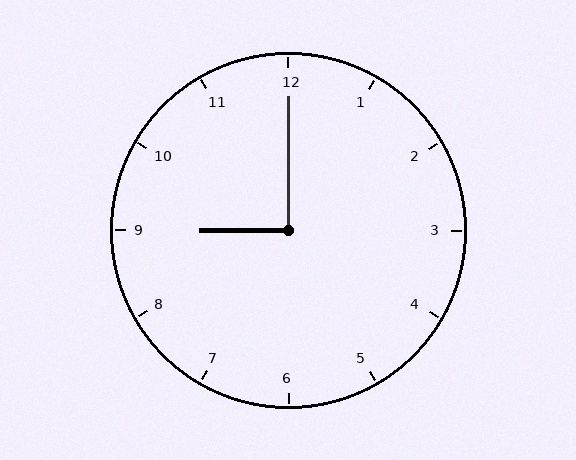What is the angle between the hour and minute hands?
Approximately 90 degrees.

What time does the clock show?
9:00.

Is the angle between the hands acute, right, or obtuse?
It is right.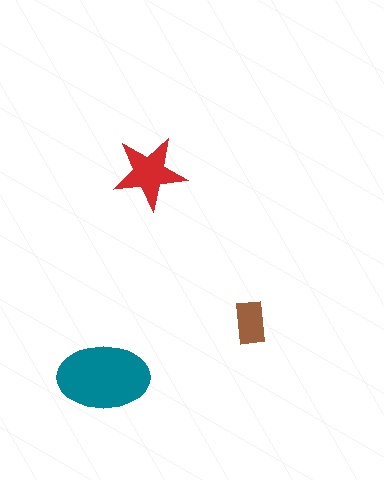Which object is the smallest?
The brown rectangle.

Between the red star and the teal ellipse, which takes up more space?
The teal ellipse.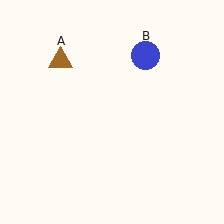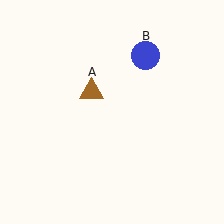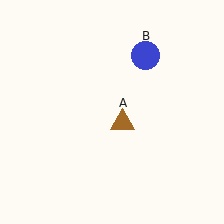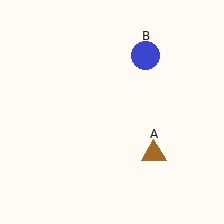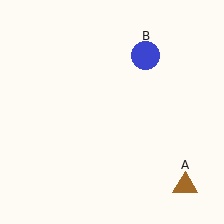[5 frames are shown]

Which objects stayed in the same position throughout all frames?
Blue circle (object B) remained stationary.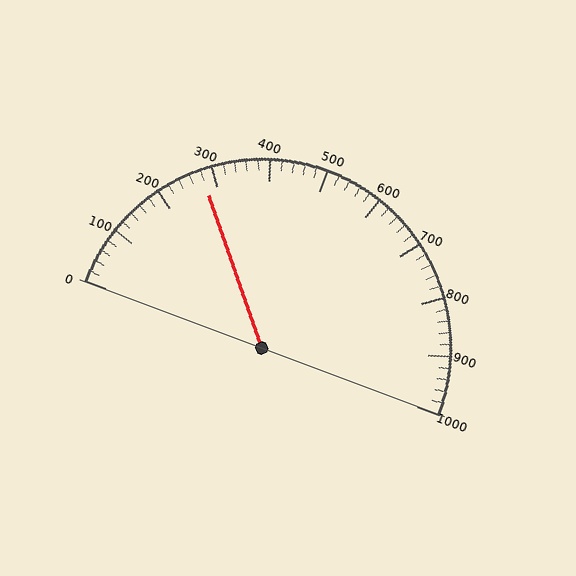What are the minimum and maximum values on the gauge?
The gauge ranges from 0 to 1000.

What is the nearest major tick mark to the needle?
The nearest major tick mark is 300.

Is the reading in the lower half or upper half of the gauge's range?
The reading is in the lower half of the range (0 to 1000).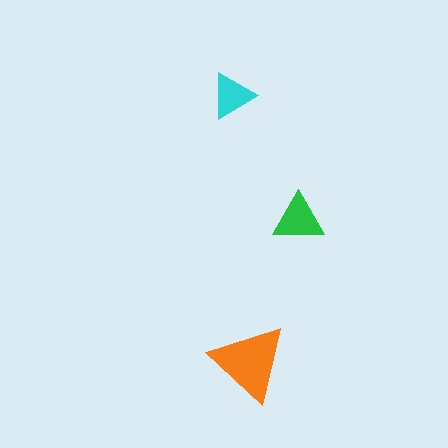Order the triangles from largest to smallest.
the orange one, the green one, the cyan one.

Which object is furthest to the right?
The green triangle is rightmost.